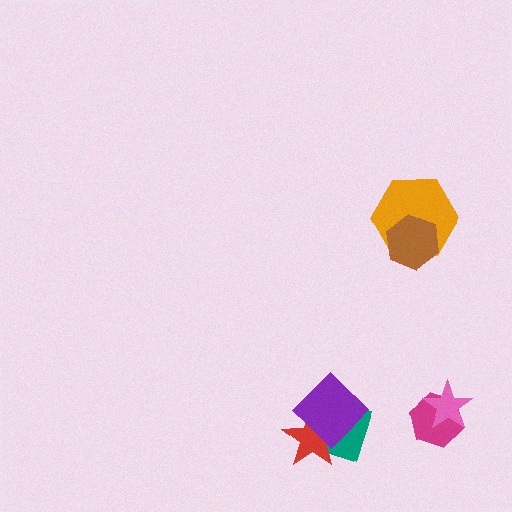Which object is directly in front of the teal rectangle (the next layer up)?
The red star is directly in front of the teal rectangle.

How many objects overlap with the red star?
2 objects overlap with the red star.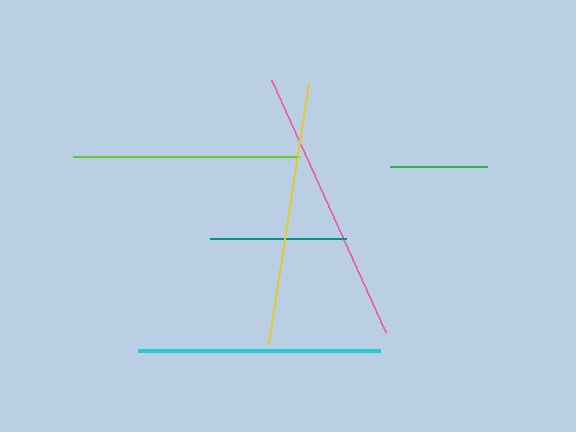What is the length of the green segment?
The green segment is approximately 98 pixels long.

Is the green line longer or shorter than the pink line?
The pink line is longer than the green line.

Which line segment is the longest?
The pink line is the longest at approximately 276 pixels.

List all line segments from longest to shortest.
From longest to shortest: pink, yellow, cyan, lime, teal, green.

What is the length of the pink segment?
The pink segment is approximately 276 pixels long.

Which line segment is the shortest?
The green line is the shortest at approximately 98 pixels.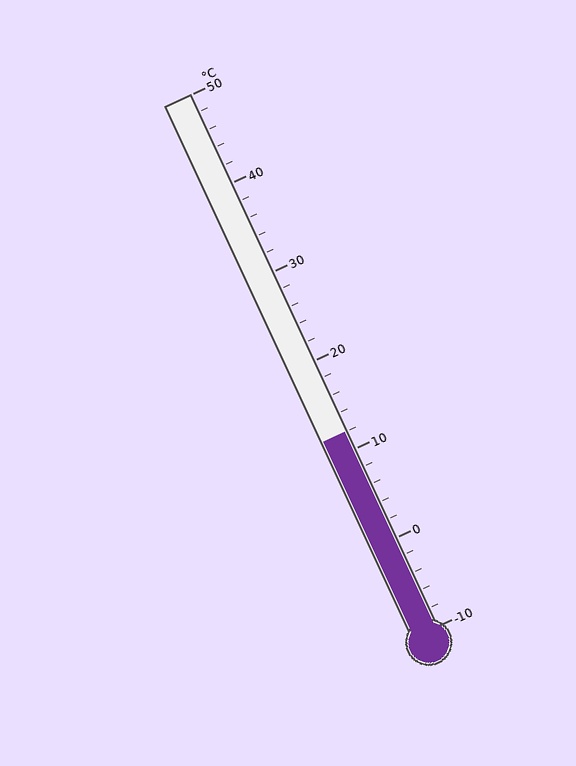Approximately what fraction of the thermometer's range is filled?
The thermometer is filled to approximately 35% of its range.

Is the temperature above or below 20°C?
The temperature is below 20°C.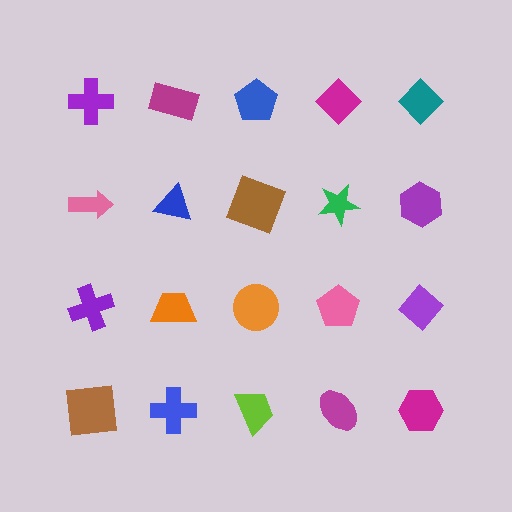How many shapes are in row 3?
5 shapes.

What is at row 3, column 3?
An orange circle.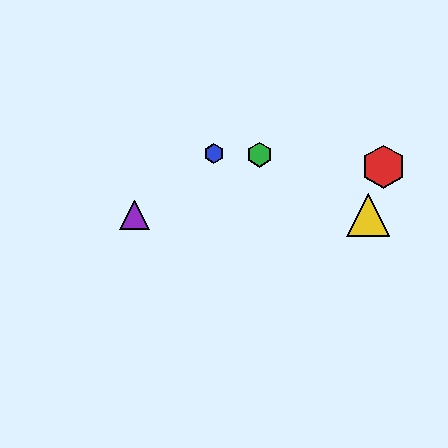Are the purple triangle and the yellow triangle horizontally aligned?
Yes, both are at y≈215.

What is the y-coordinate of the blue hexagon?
The blue hexagon is at y≈153.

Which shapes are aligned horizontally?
The yellow triangle, the purple triangle are aligned horizontally.